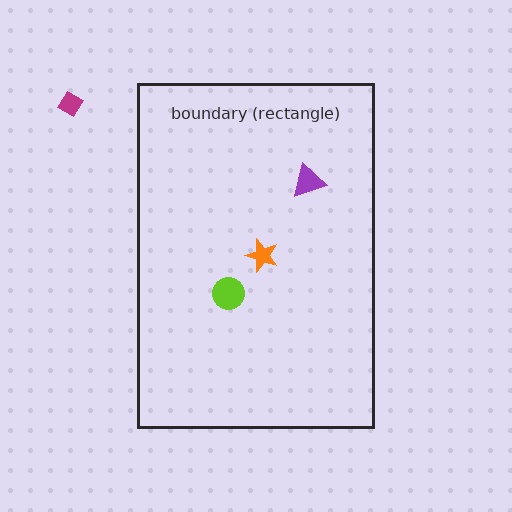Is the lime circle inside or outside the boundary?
Inside.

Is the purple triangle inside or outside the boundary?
Inside.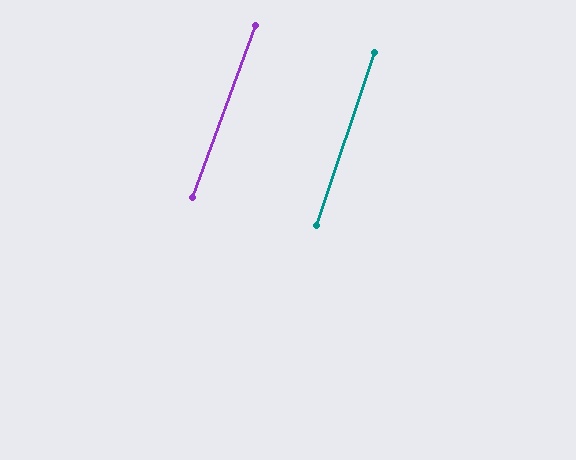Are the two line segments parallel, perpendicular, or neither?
Parallel — their directions differ by only 1.5°.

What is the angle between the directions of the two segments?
Approximately 2 degrees.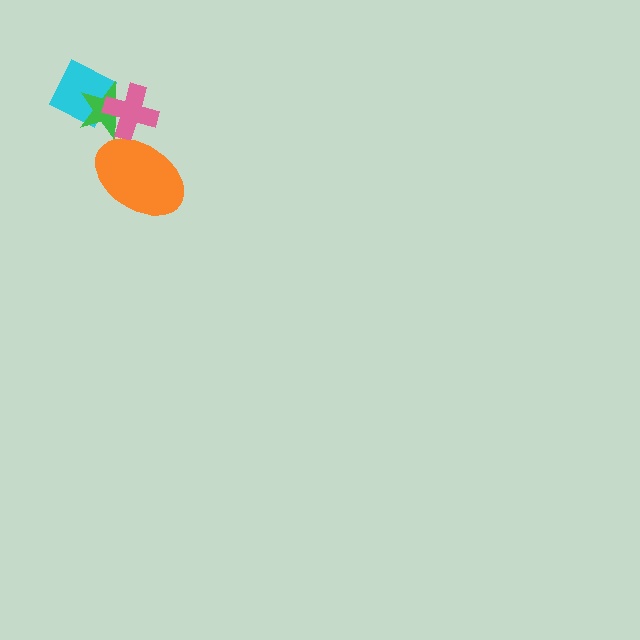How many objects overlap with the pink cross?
3 objects overlap with the pink cross.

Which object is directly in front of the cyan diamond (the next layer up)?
The green star is directly in front of the cyan diamond.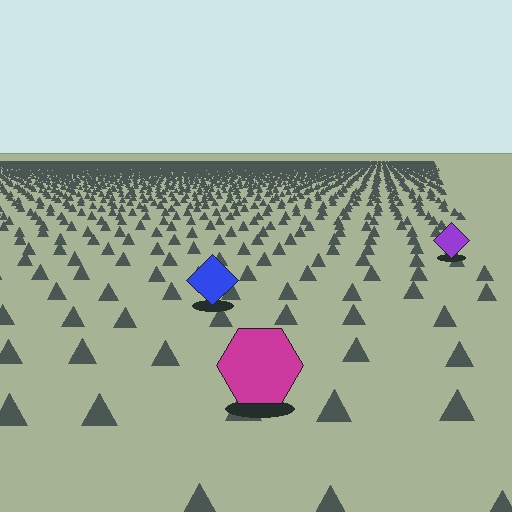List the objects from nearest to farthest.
From nearest to farthest: the magenta hexagon, the blue diamond, the purple diamond.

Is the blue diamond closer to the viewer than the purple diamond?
Yes. The blue diamond is closer — you can tell from the texture gradient: the ground texture is coarser near it.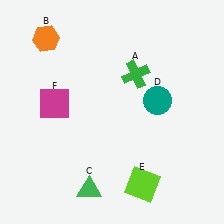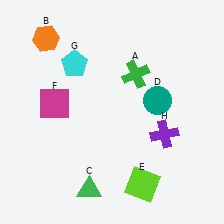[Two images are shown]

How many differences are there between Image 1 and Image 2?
There are 2 differences between the two images.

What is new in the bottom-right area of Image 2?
A purple cross (H) was added in the bottom-right area of Image 2.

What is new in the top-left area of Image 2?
A cyan pentagon (G) was added in the top-left area of Image 2.